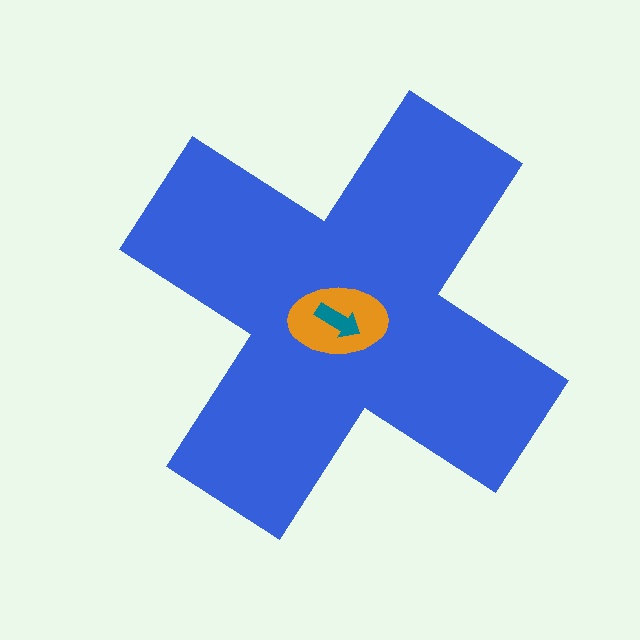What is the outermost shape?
The blue cross.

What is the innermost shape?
The teal arrow.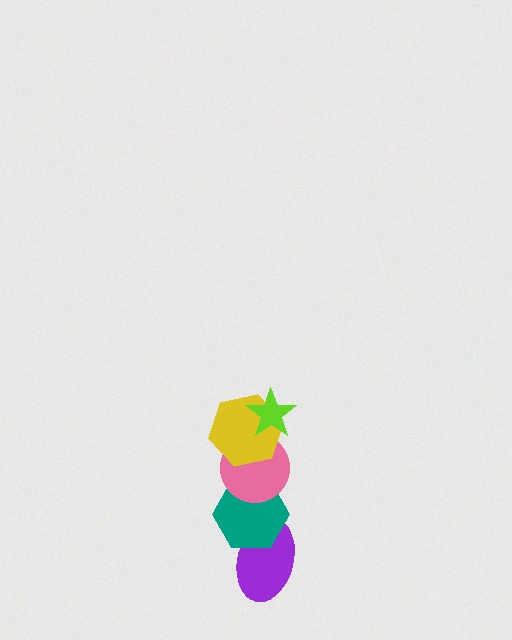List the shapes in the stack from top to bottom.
From top to bottom: the lime star, the yellow hexagon, the pink circle, the teal hexagon, the purple ellipse.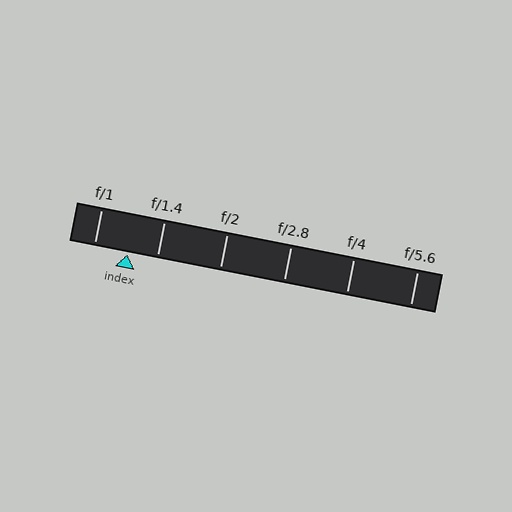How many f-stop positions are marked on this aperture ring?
There are 6 f-stop positions marked.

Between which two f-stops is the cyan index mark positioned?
The index mark is between f/1 and f/1.4.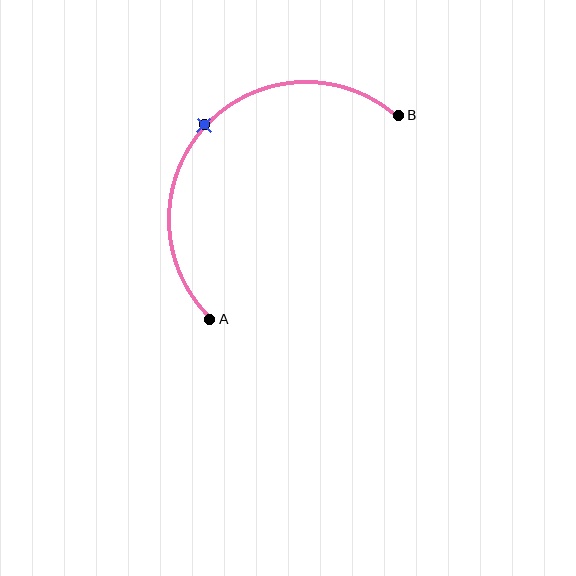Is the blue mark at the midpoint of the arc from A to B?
Yes. The blue mark lies on the arc at equal arc-length from both A and B — it is the arc midpoint.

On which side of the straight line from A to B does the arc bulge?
The arc bulges above and to the left of the straight line connecting A and B.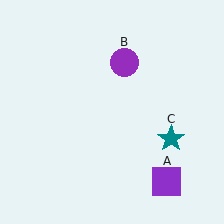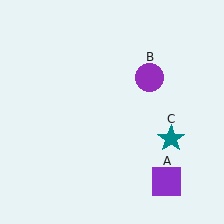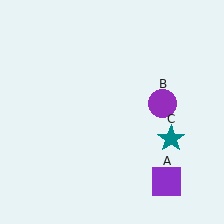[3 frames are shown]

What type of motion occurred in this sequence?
The purple circle (object B) rotated clockwise around the center of the scene.